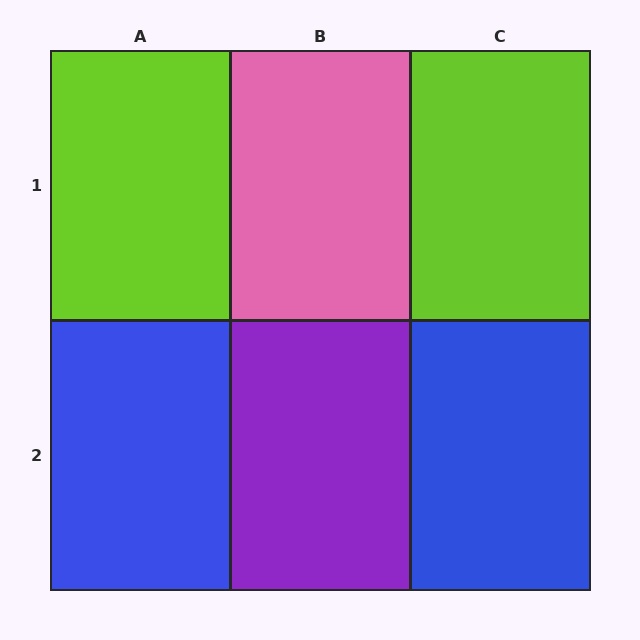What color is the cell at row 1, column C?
Lime.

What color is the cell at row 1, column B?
Pink.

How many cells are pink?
1 cell is pink.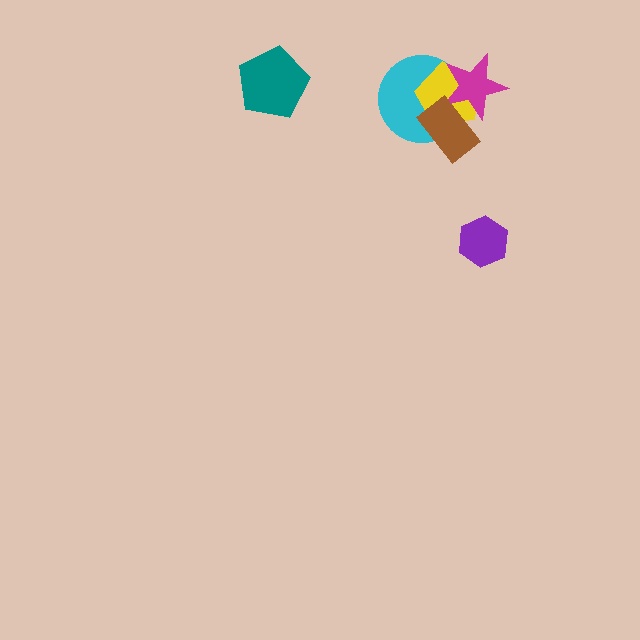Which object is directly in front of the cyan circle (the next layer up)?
The yellow pentagon is directly in front of the cyan circle.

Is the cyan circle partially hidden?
Yes, it is partially covered by another shape.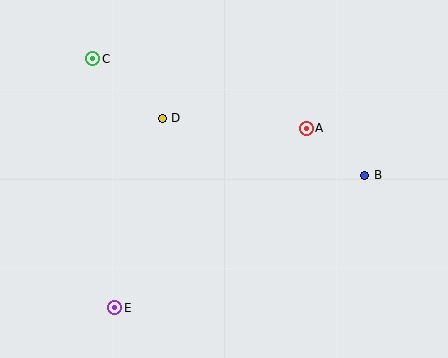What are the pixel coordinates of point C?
Point C is at (93, 59).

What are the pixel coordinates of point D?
Point D is at (162, 118).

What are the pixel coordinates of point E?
Point E is at (115, 308).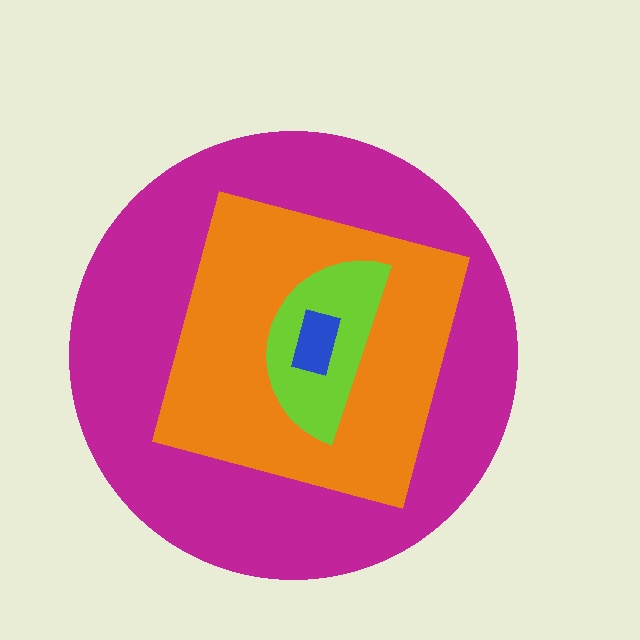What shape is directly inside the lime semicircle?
The blue rectangle.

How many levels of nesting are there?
4.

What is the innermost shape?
The blue rectangle.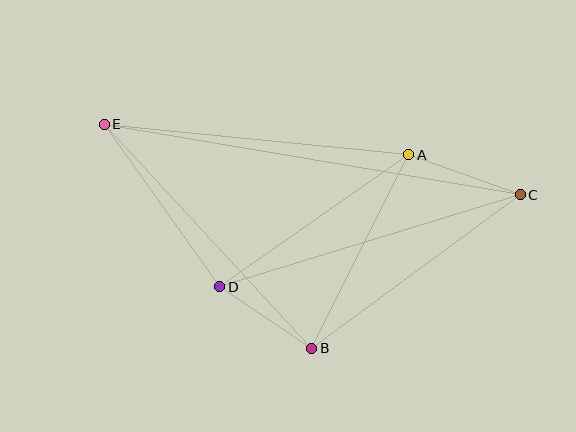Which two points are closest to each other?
Points B and D are closest to each other.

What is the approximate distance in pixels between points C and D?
The distance between C and D is approximately 315 pixels.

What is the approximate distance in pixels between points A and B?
The distance between A and B is approximately 216 pixels.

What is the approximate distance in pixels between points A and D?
The distance between A and D is approximately 230 pixels.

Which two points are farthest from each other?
Points C and E are farthest from each other.